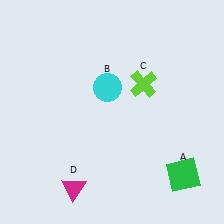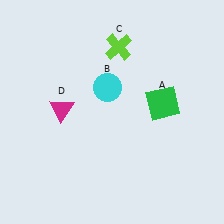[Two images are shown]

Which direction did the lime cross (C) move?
The lime cross (C) moved up.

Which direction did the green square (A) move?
The green square (A) moved up.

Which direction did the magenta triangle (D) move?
The magenta triangle (D) moved up.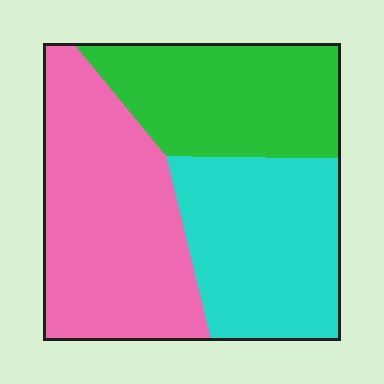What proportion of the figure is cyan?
Cyan takes up about one third (1/3) of the figure.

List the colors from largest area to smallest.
From largest to smallest: pink, cyan, green.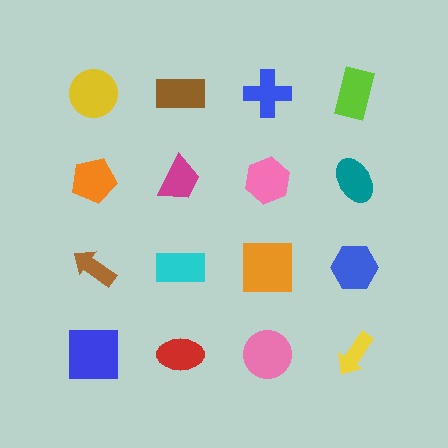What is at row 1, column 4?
A lime rectangle.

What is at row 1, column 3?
A blue cross.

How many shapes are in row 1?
4 shapes.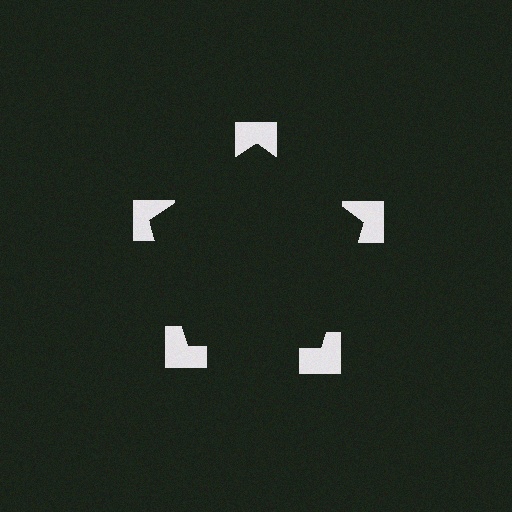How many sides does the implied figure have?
5 sides.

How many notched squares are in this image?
There are 5 — one at each vertex of the illusory pentagon.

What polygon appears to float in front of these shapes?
An illusory pentagon — its edges are inferred from the aligned wedge cuts in the notched squares, not physically drawn.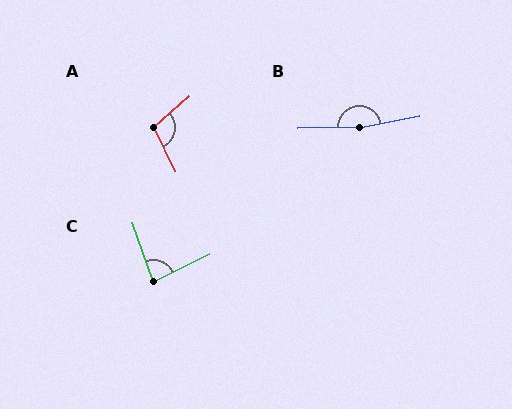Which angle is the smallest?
C, at approximately 83 degrees.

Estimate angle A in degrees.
Approximately 105 degrees.